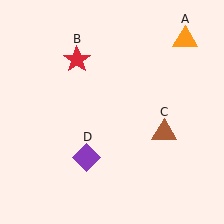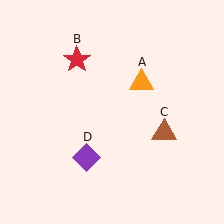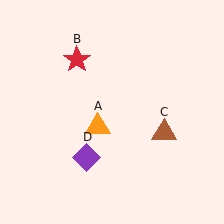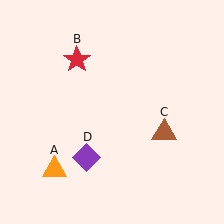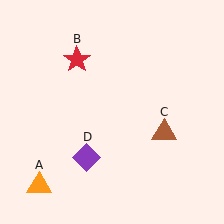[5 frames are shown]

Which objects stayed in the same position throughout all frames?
Red star (object B) and brown triangle (object C) and purple diamond (object D) remained stationary.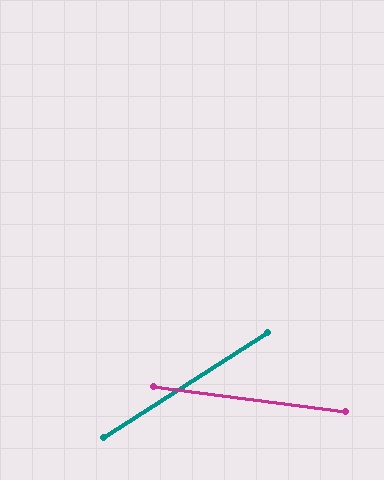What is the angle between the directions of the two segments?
Approximately 40 degrees.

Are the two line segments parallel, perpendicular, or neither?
Neither parallel nor perpendicular — they differ by about 40°.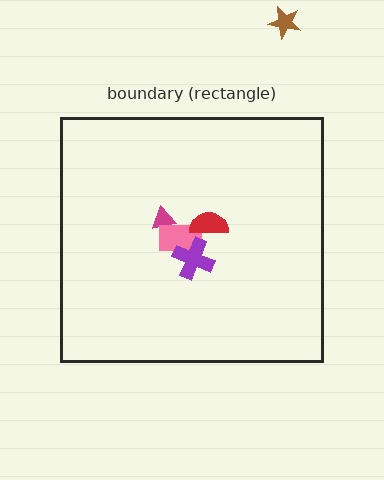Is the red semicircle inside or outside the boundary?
Inside.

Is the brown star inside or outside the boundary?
Outside.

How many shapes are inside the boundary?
4 inside, 1 outside.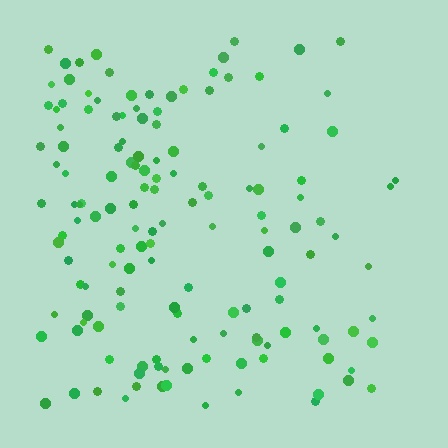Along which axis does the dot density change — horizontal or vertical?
Horizontal.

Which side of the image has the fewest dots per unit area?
The right.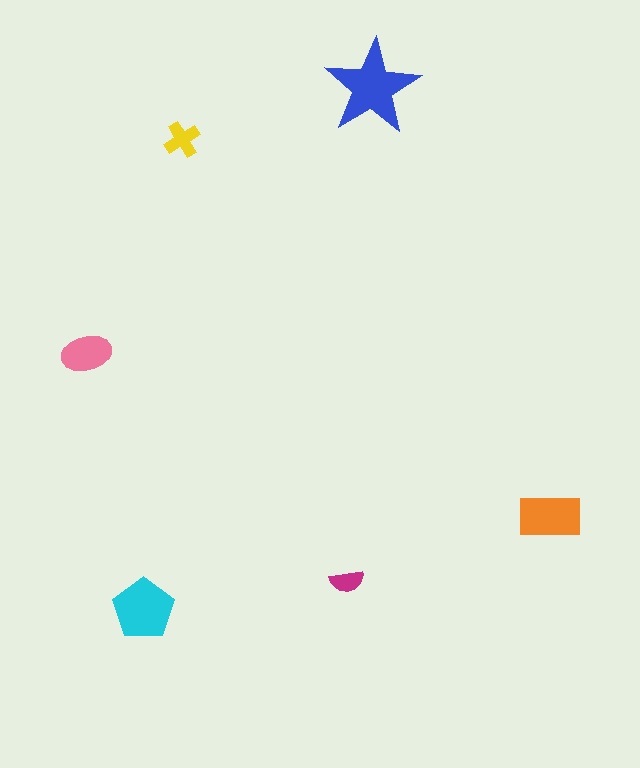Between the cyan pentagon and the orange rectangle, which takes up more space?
The cyan pentagon.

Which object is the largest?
The blue star.